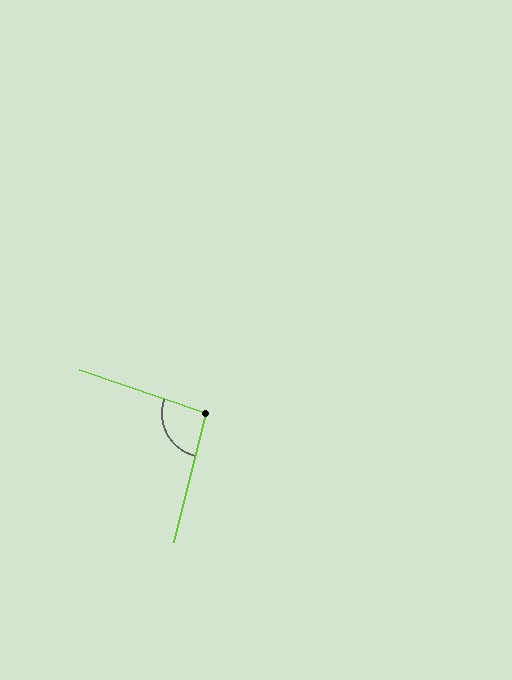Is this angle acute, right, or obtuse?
It is obtuse.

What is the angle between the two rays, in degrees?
Approximately 95 degrees.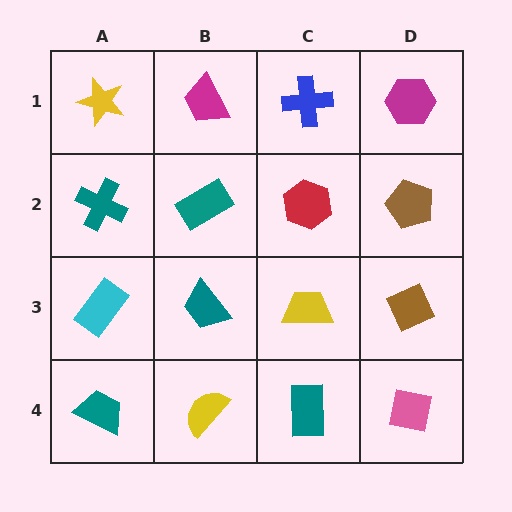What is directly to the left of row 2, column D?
A red hexagon.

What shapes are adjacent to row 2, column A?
A yellow star (row 1, column A), a cyan rectangle (row 3, column A), a teal rectangle (row 2, column B).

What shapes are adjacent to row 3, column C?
A red hexagon (row 2, column C), a teal rectangle (row 4, column C), a teal trapezoid (row 3, column B), a brown diamond (row 3, column D).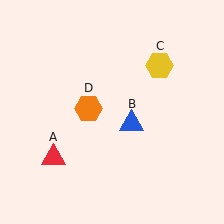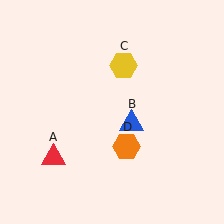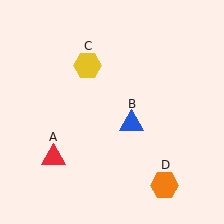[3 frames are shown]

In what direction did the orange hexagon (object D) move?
The orange hexagon (object D) moved down and to the right.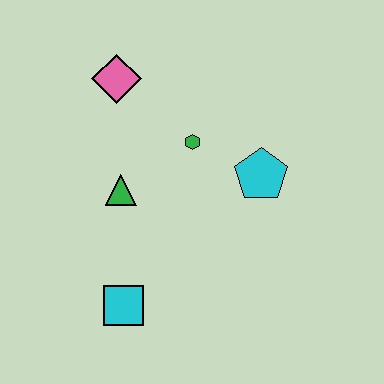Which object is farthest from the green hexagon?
The cyan square is farthest from the green hexagon.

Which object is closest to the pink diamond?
The green hexagon is closest to the pink diamond.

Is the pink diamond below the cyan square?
No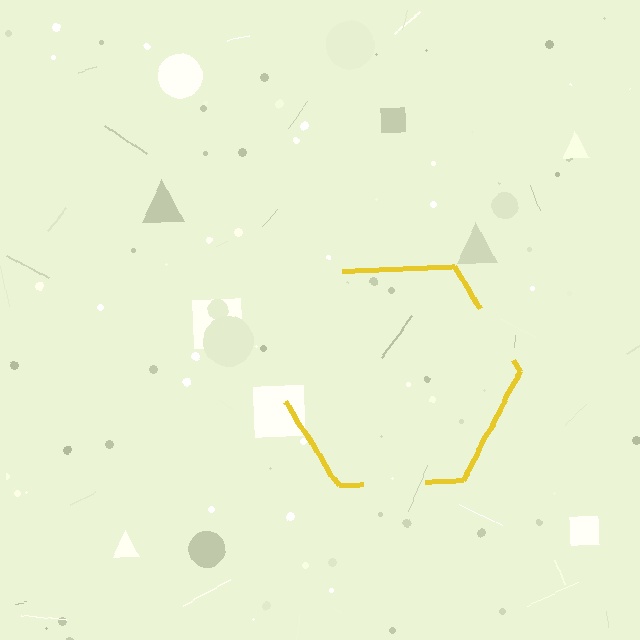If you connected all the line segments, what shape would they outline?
They would outline a hexagon.